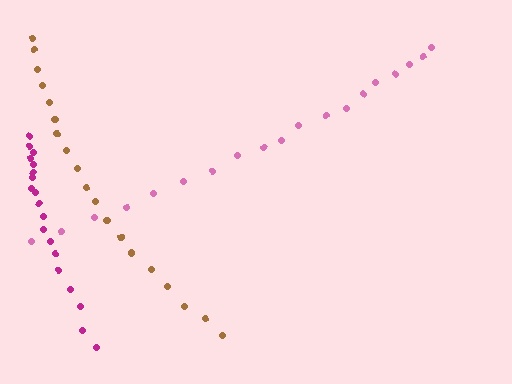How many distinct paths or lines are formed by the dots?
There are 3 distinct paths.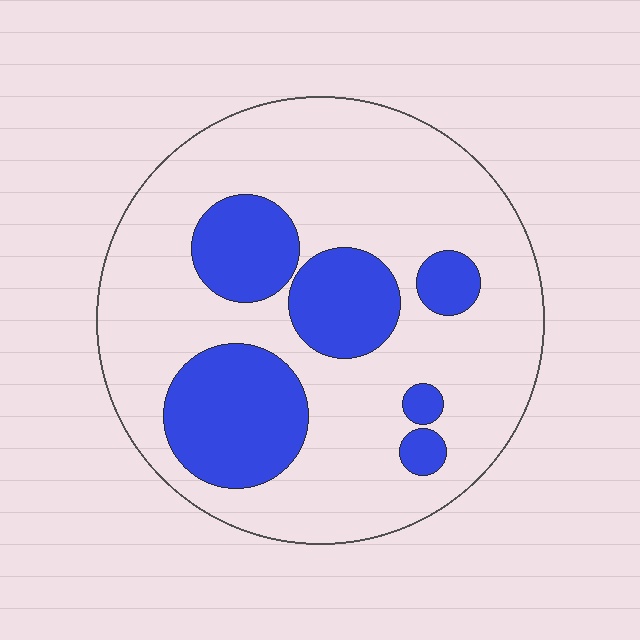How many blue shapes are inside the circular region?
6.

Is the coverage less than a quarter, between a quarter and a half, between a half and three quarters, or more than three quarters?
Between a quarter and a half.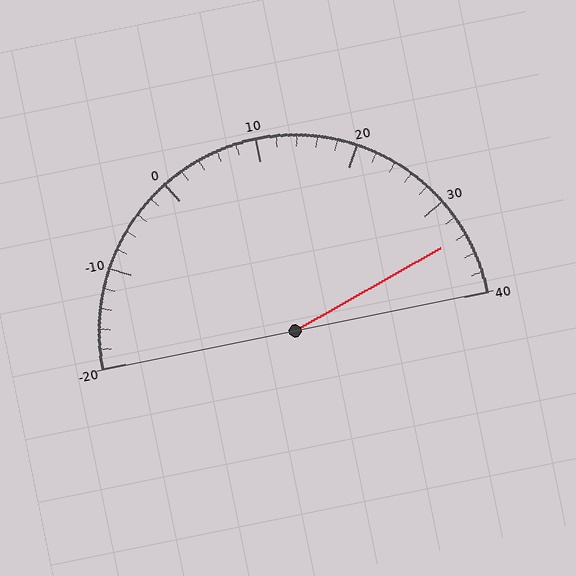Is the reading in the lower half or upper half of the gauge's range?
The reading is in the upper half of the range (-20 to 40).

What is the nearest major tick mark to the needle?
The nearest major tick mark is 30.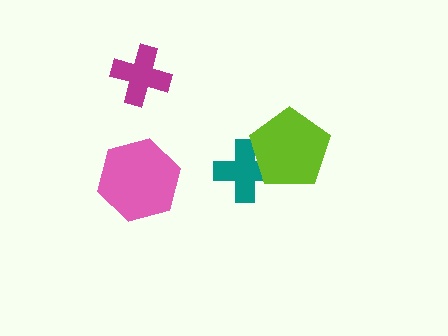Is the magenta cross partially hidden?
No, no other shape covers it.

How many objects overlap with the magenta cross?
0 objects overlap with the magenta cross.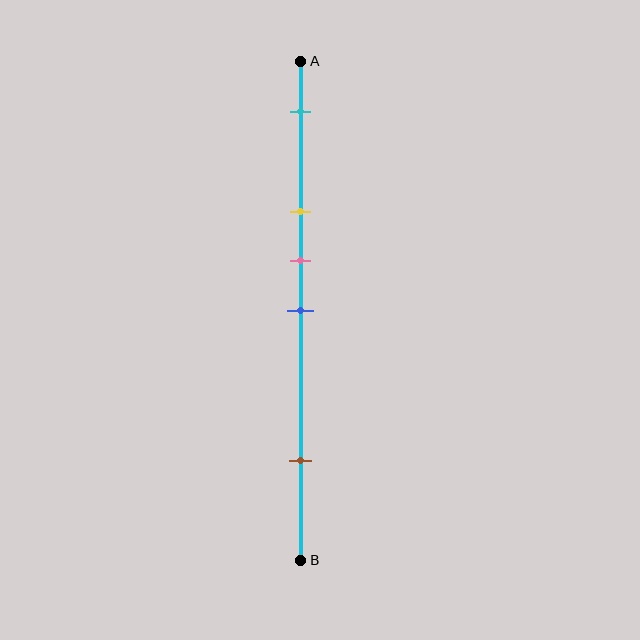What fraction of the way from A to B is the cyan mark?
The cyan mark is approximately 10% (0.1) of the way from A to B.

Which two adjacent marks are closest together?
The pink and blue marks are the closest adjacent pair.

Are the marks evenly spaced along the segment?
No, the marks are not evenly spaced.